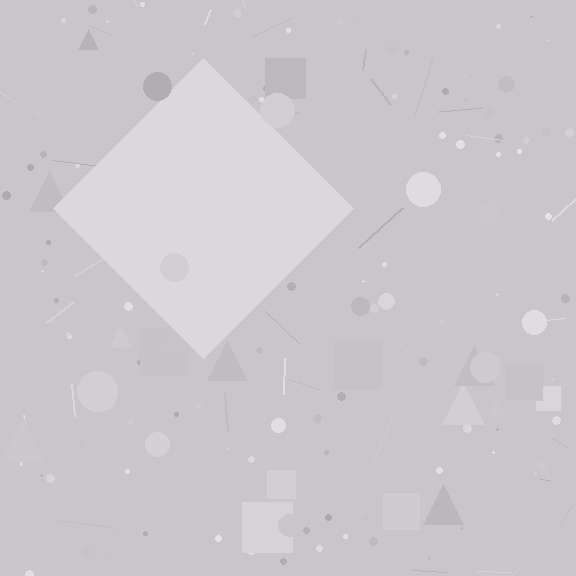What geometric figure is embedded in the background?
A diamond is embedded in the background.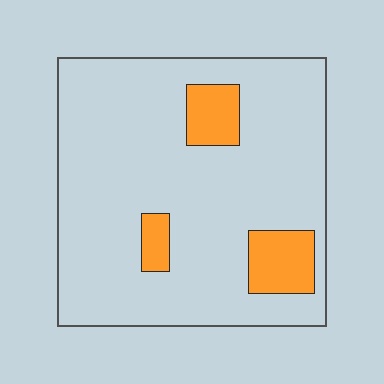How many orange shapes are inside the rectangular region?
3.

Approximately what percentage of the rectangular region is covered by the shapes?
Approximately 15%.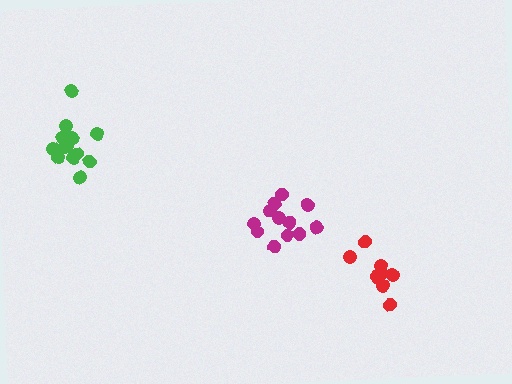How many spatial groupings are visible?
There are 3 spatial groupings.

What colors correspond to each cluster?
The clusters are colored: red, green, magenta.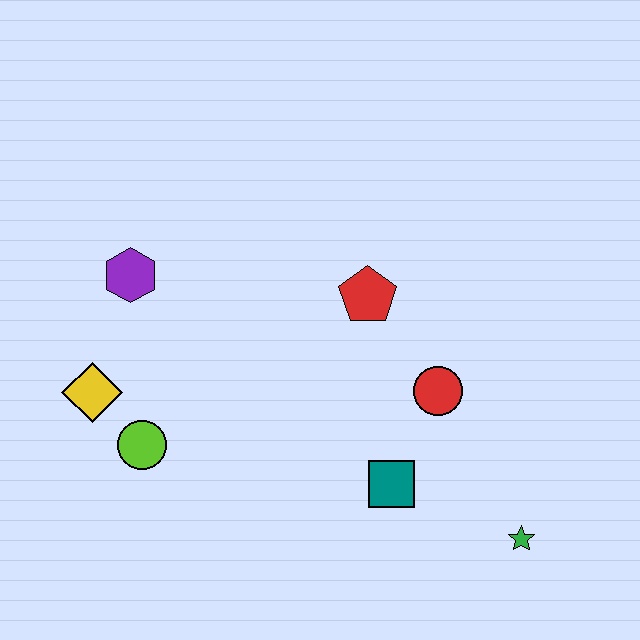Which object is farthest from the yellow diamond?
The green star is farthest from the yellow diamond.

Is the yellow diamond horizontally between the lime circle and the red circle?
No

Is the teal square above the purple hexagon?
No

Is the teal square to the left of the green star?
Yes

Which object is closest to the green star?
The teal square is closest to the green star.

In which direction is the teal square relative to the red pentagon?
The teal square is below the red pentagon.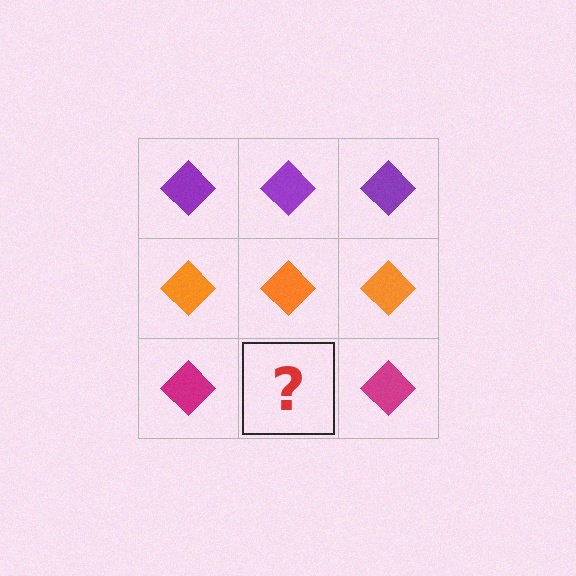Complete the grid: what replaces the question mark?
The question mark should be replaced with a magenta diamond.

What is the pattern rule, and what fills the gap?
The rule is that each row has a consistent color. The gap should be filled with a magenta diamond.